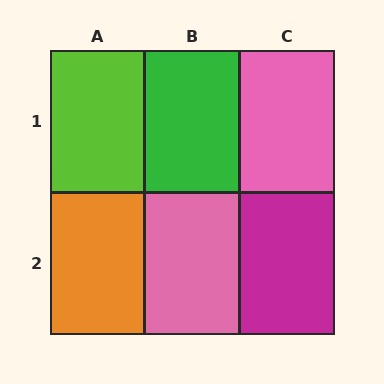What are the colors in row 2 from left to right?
Orange, pink, magenta.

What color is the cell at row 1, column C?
Pink.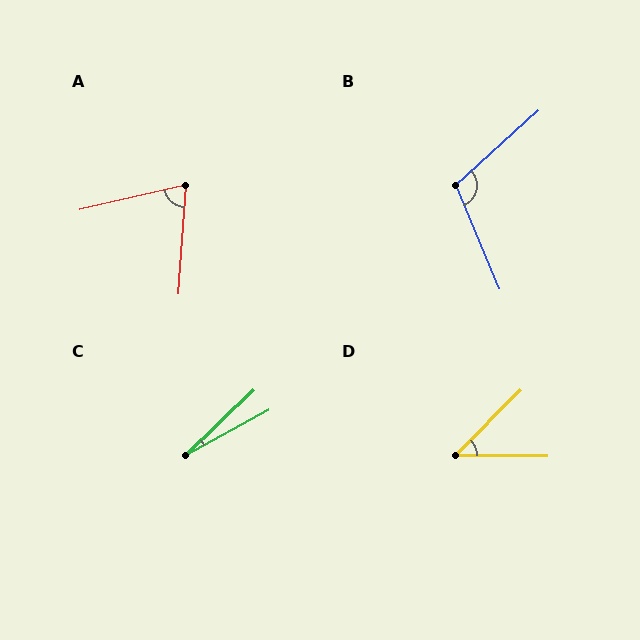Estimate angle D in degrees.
Approximately 45 degrees.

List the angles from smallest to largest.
C (15°), D (45°), A (73°), B (110°).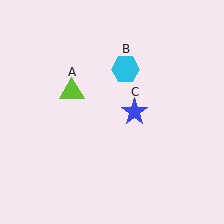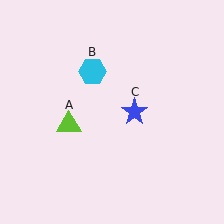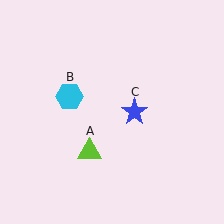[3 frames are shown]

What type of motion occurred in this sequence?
The lime triangle (object A), cyan hexagon (object B) rotated counterclockwise around the center of the scene.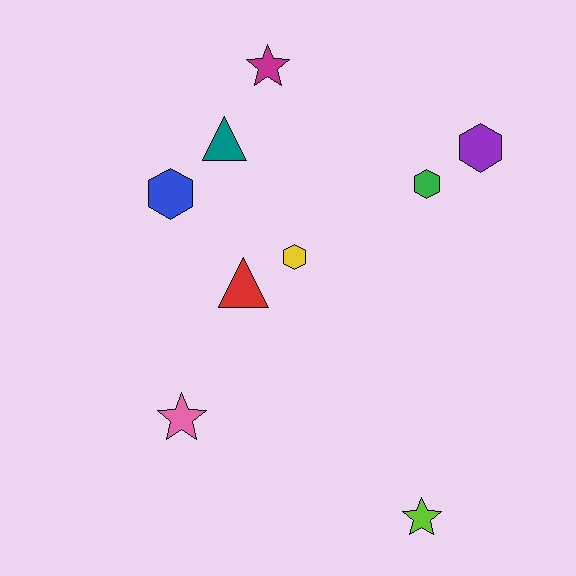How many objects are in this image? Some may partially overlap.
There are 9 objects.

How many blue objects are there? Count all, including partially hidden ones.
There is 1 blue object.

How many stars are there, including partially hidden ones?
There are 3 stars.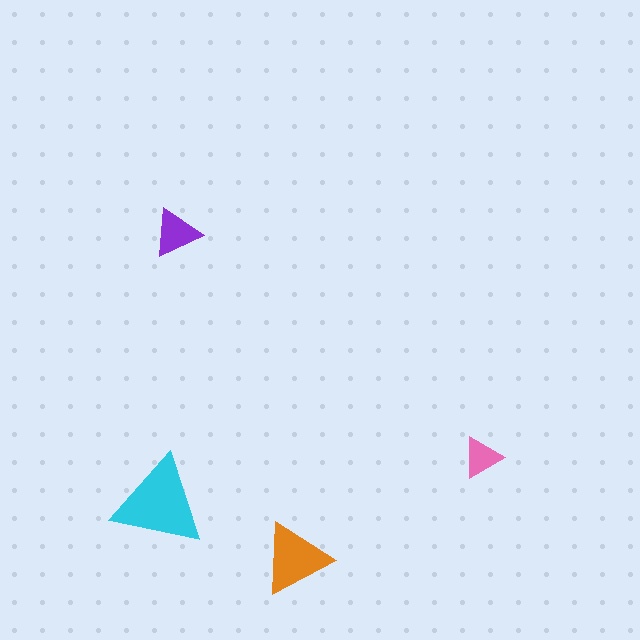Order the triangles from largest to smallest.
the cyan one, the orange one, the purple one, the pink one.